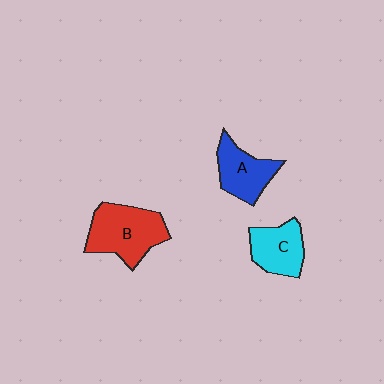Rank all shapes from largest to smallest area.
From largest to smallest: B (red), A (blue), C (cyan).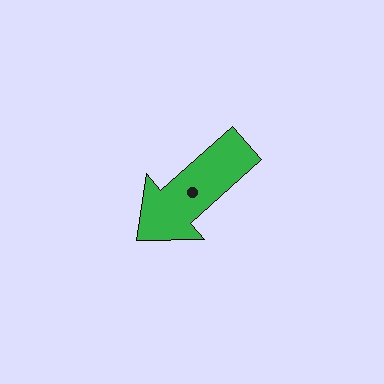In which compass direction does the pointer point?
Southwest.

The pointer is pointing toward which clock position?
Roughly 8 o'clock.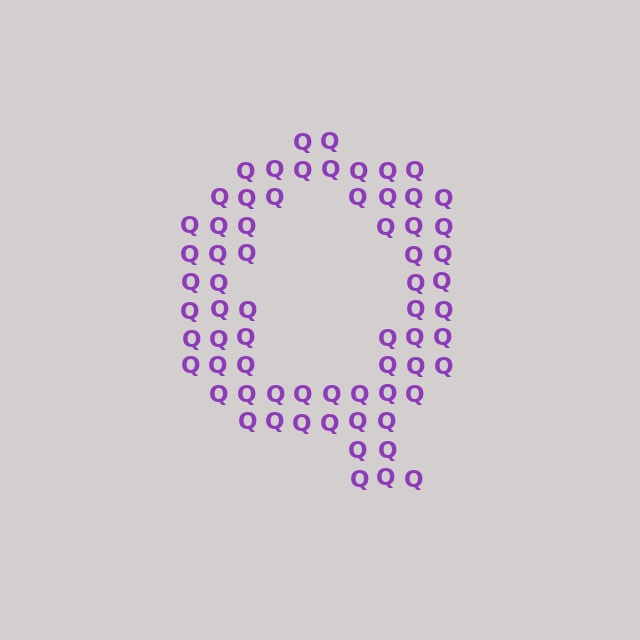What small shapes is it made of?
It is made of small letter Q's.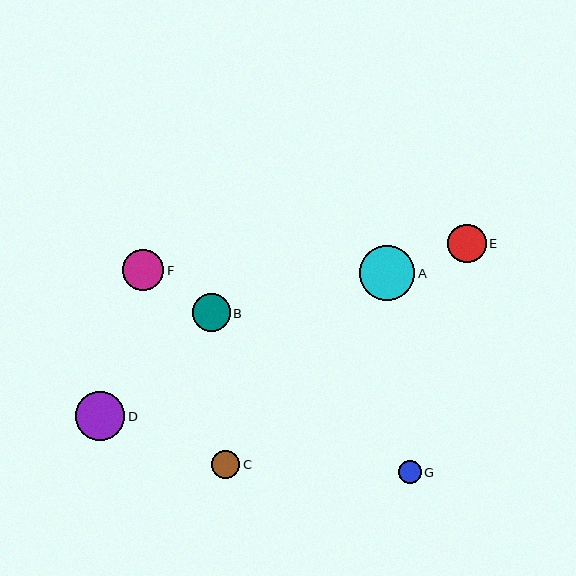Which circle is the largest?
Circle A is the largest with a size of approximately 55 pixels.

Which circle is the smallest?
Circle G is the smallest with a size of approximately 23 pixels.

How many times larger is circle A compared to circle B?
Circle A is approximately 1.4 times the size of circle B.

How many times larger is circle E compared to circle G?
Circle E is approximately 1.7 times the size of circle G.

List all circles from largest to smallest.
From largest to smallest: A, D, F, E, B, C, G.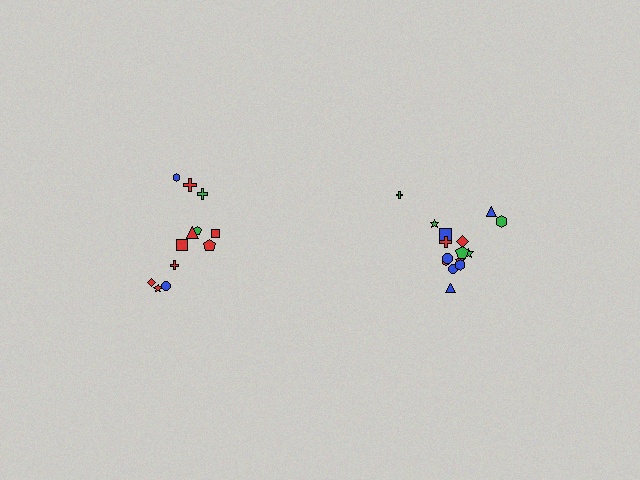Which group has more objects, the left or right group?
The right group.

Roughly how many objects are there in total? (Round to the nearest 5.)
Roughly 25 objects in total.